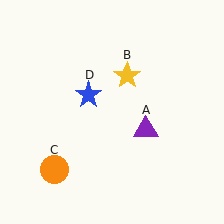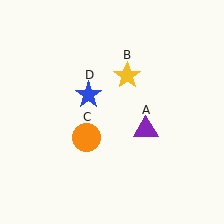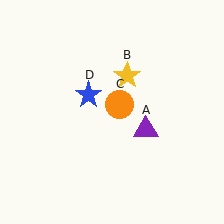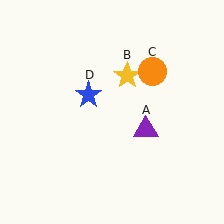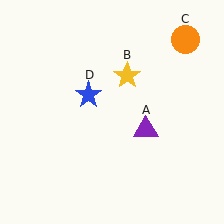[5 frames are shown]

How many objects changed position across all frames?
1 object changed position: orange circle (object C).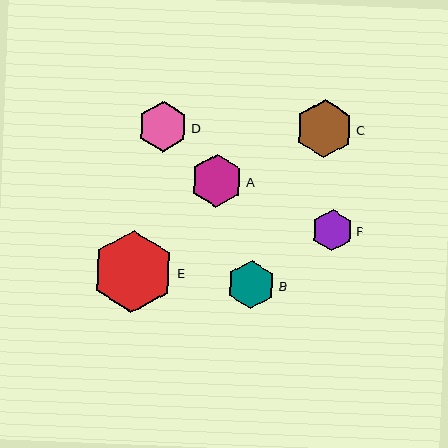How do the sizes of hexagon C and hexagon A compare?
Hexagon C and hexagon A are approximately the same size.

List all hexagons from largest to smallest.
From largest to smallest: E, C, A, D, B, F.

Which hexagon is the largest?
Hexagon E is the largest with a size of approximately 82 pixels.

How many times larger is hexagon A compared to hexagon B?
Hexagon A is approximately 1.1 times the size of hexagon B.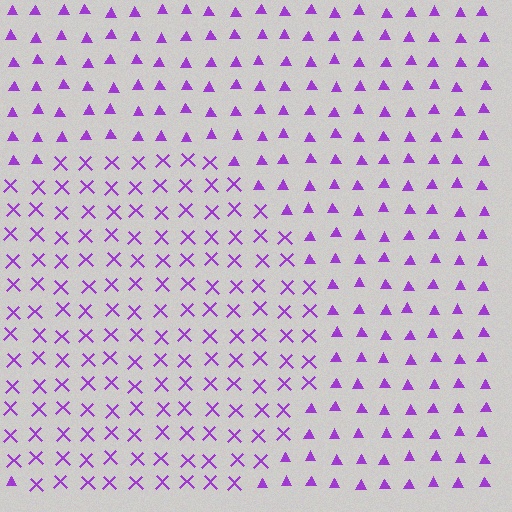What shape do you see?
I see a circle.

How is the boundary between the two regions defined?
The boundary is defined by a change in element shape: X marks inside vs. triangles outside. All elements share the same color and spacing.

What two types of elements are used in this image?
The image uses X marks inside the circle region and triangles outside it.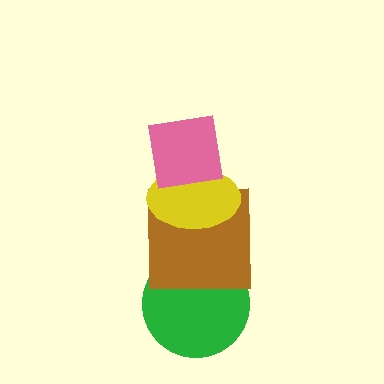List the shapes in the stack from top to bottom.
From top to bottom: the pink square, the yellow ellipse, the brown square, the green circle.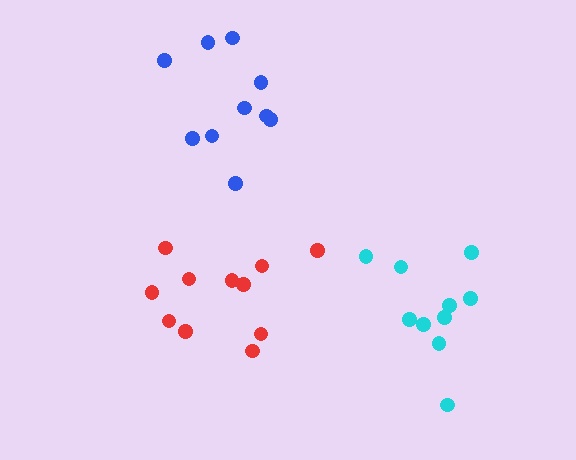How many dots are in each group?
Group 1: 10 dots, Group 2: 10 dots, Group 3: 11 dots (31 total).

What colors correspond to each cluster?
The clusters are colored: cyan, blue, red.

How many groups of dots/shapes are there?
There are 3 groups.